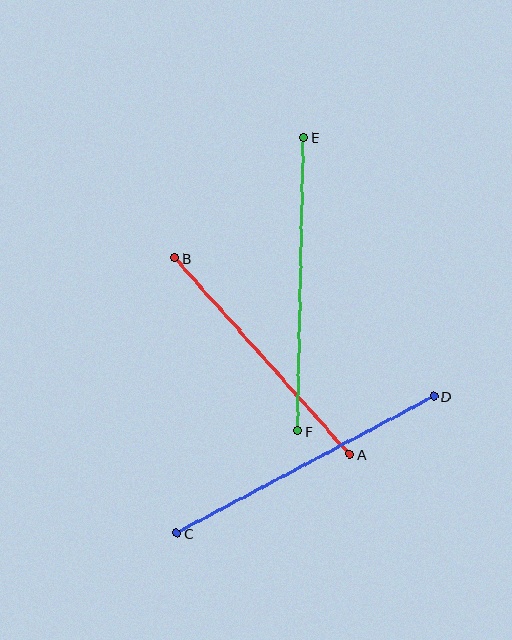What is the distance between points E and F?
The distance is approximately 293 pixels.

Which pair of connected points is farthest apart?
Points E and F are farthest apart.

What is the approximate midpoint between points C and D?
The midpoint is at approximately (305, 465) pixels.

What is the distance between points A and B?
The distance is approximately 263 pixels.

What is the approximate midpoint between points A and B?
The midpoint is at approximately (262, 356) pixels.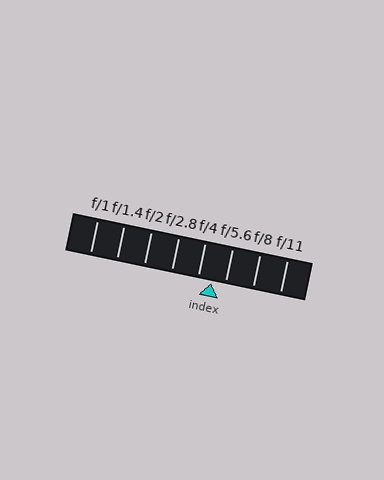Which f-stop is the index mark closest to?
The index mark is closest to f/4.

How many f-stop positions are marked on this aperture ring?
There are 8 f-stop positions marked.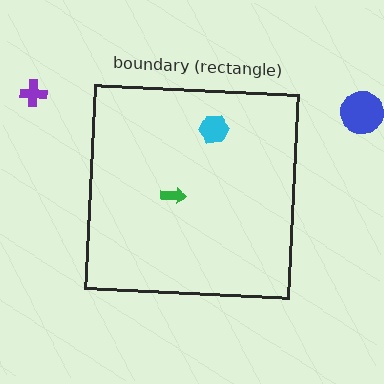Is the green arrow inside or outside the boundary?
Inside.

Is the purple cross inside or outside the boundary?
Outside.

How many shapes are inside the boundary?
2 inside, 2 outside.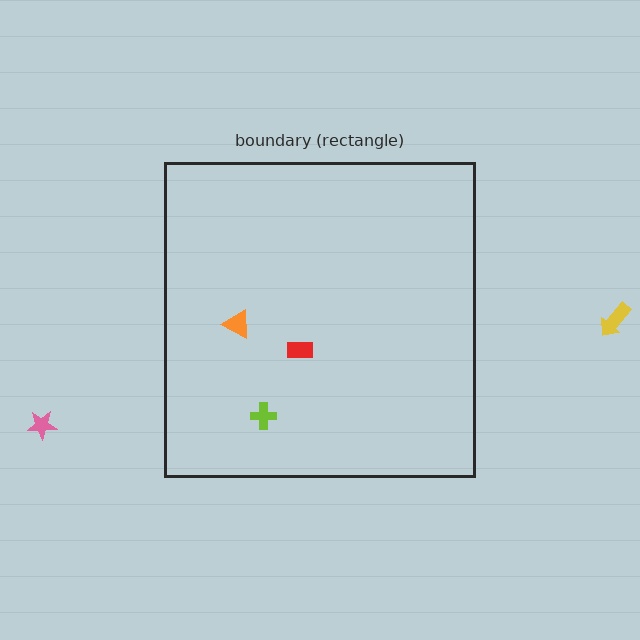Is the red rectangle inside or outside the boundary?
Inside.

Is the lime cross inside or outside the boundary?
Inside.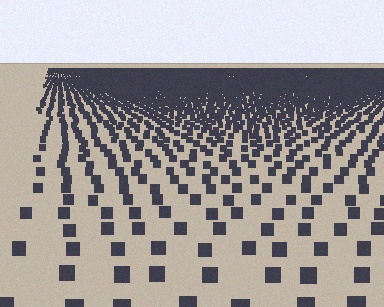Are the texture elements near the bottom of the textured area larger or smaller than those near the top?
Larger. Near the bottom, elements are closer to the viewer and appear at a bigger on-screen size.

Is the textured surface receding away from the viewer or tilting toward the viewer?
The surface is receding away from the viewer. Texture elements get smaller and denser toward the top.